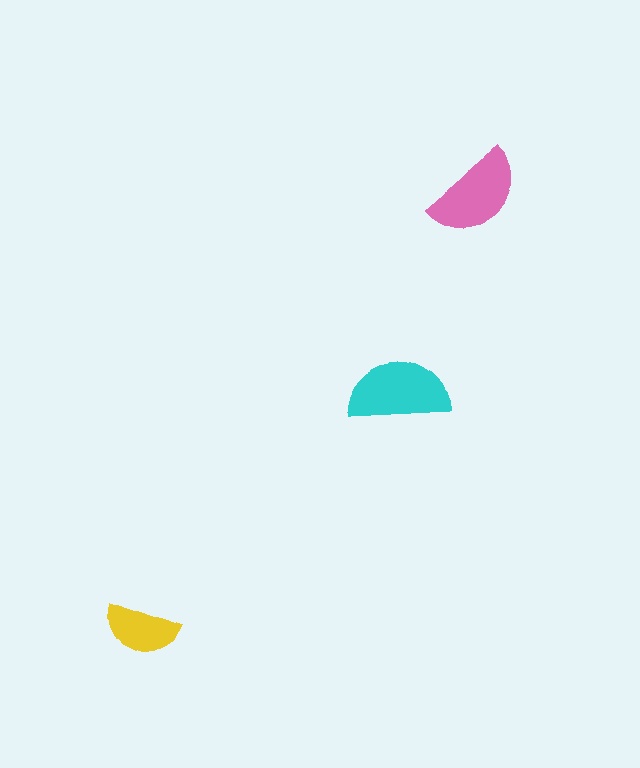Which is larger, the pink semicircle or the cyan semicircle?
The cyan one.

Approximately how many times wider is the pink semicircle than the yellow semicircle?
About 1.5 times wider.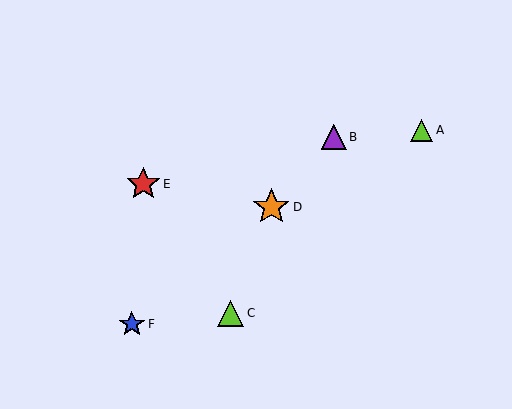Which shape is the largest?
The orange star (labeled D) is the largest.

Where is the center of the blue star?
The center of the blue star is at (132, 324).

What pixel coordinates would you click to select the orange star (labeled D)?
Click at (271, 207) to select the orange star D.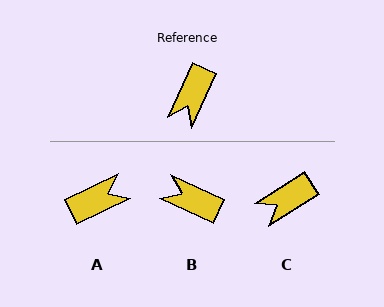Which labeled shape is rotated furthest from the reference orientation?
A, about 140 degrees away.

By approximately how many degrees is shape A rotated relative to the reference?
Approximately 140 degrees counter-clockwise.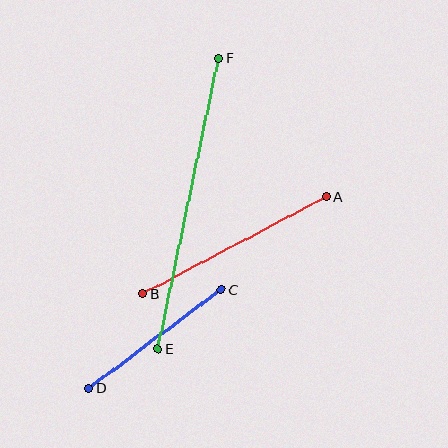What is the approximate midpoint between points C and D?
The midpoint is at approximately (155, 339) pixels.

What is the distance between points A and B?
The distance is approximately 207 pixels.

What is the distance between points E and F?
The distance is approximately 297 pixels.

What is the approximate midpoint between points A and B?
The midpoint is at approximately (235, 245) pixels.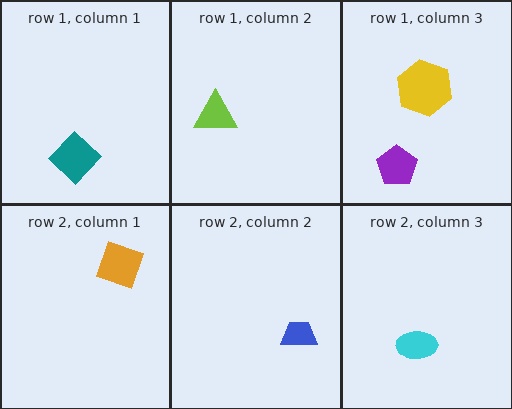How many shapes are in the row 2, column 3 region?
1.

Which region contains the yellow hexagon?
The row 1, column 3 region.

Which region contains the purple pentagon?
The row 1, column 3 region.